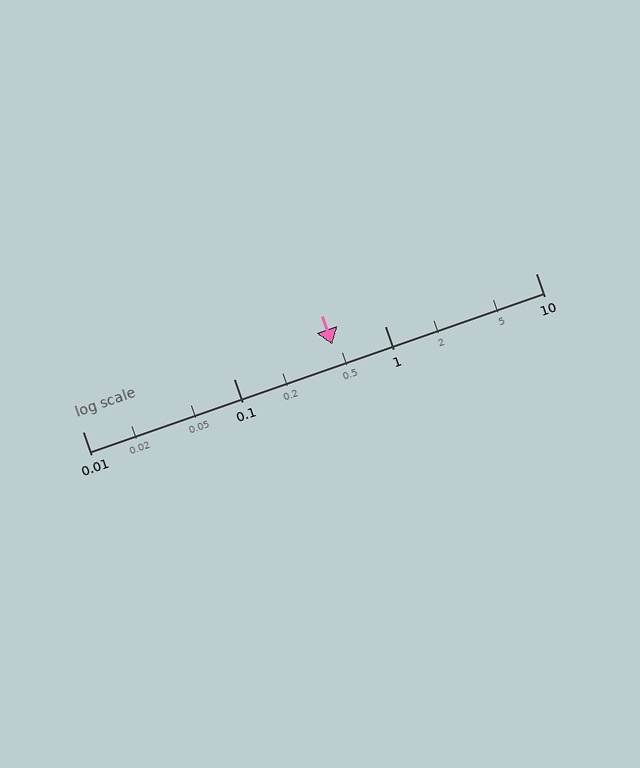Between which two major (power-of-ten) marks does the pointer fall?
The pointer is between 0.1 and 1.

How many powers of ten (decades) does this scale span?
The scale spans 3 decades, from 0.01 to 10.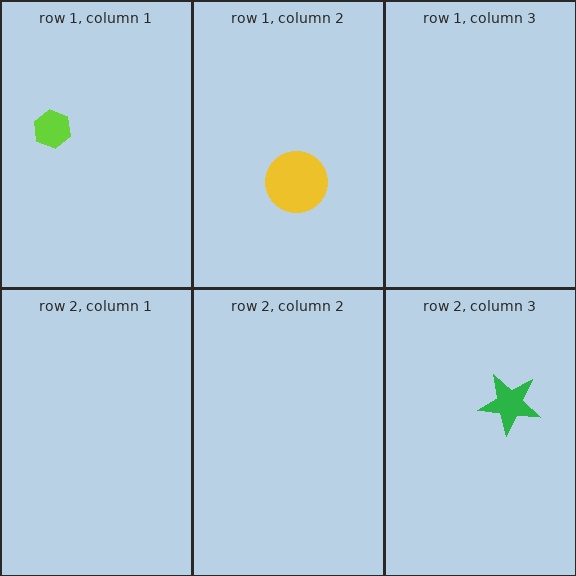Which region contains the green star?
The row 2, column 3 region.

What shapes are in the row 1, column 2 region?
The yellow circle.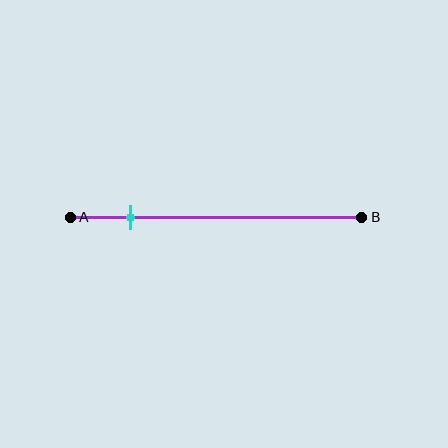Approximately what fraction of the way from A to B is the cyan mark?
The cyan mark is approximately 20% of the way from A to B.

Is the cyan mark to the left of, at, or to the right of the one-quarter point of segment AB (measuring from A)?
The cyan mark is to the left of the one-quarter point of segment AB.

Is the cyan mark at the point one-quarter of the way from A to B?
No, the mark is at about 20% from A, not at the 25% one-quarter point.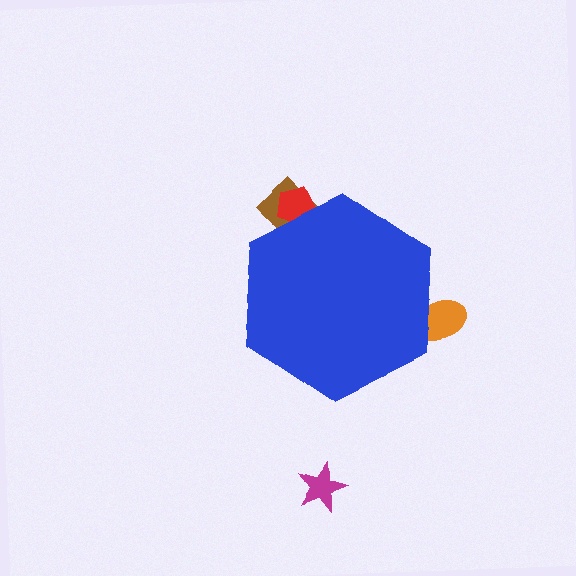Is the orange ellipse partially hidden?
Yes, the orange ellipse is partially hidden behind the blue hexagon.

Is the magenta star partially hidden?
No, the magenta star is fully visible.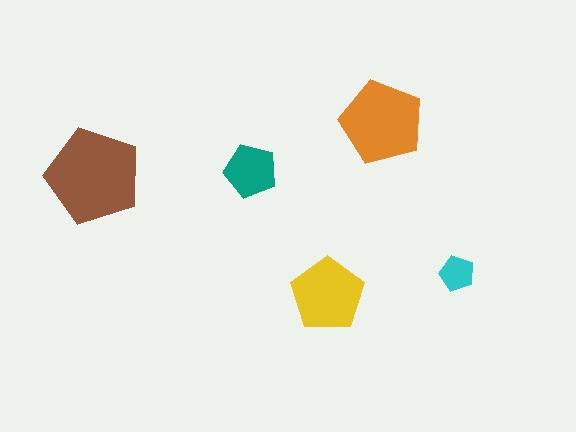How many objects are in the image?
There are 5 objects in the image.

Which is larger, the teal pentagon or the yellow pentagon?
The yellow one.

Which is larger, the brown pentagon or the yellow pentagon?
The brown one.